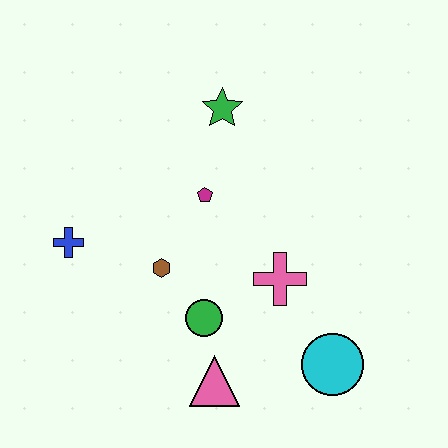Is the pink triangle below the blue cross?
Yes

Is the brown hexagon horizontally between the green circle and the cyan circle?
No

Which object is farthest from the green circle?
The green star is farthest from the green circle.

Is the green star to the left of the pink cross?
Yes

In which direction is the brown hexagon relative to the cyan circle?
The brown hexagon is to the left of the cyan circle.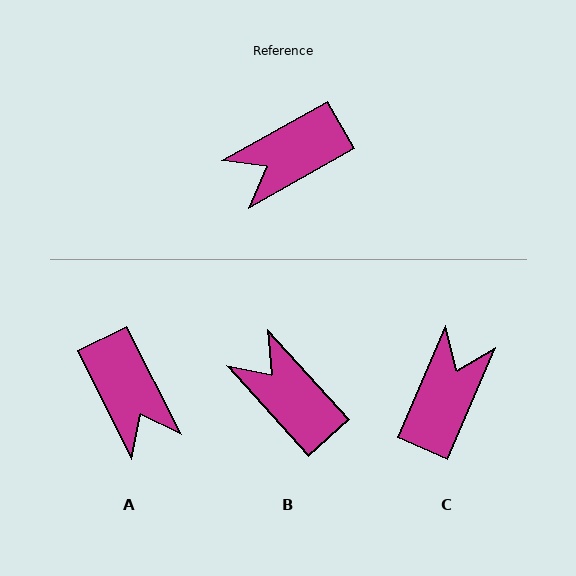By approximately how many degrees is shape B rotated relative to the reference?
Approximately 77 degrees clockwise.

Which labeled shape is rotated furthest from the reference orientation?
C, about 142 degrees away.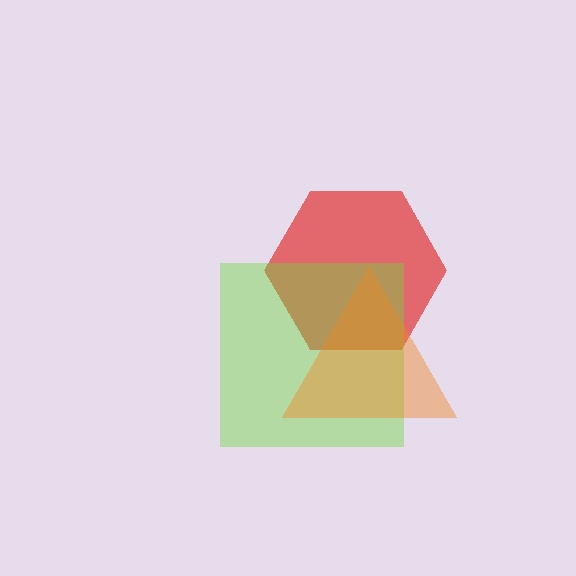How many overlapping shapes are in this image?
There are 3 overlapping shapes in the image.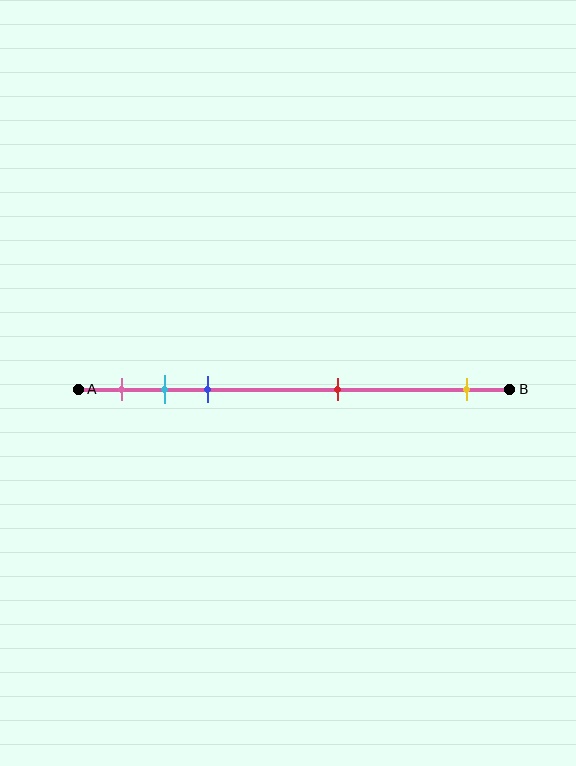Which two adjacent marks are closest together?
The cyan and blue marks are the closest adjacent pair.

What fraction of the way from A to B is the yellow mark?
The yellow mark is approximately 90% (0.9) of the way from A to B.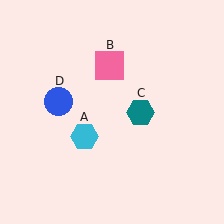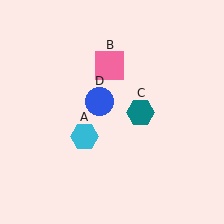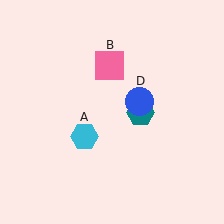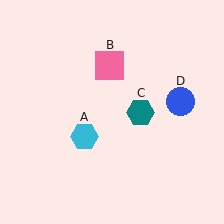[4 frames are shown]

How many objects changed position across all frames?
1 object changed position: blue circle (object D).